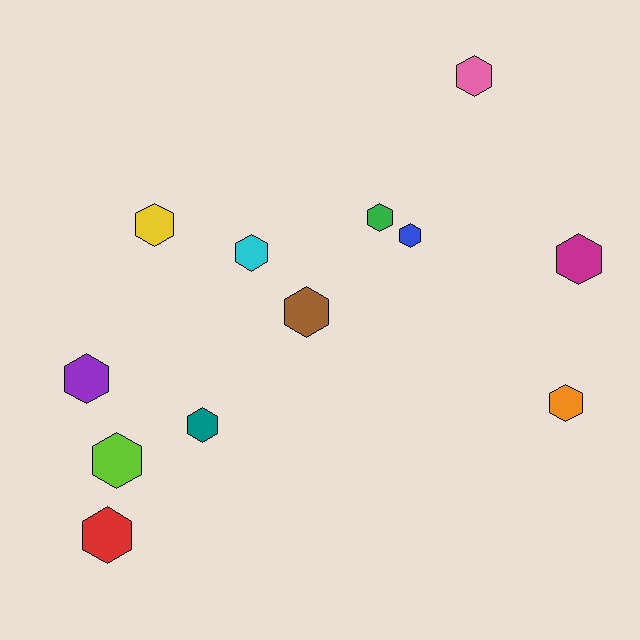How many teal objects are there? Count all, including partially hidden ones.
There is 1 teal object.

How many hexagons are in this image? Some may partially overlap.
There are 12 hexagons.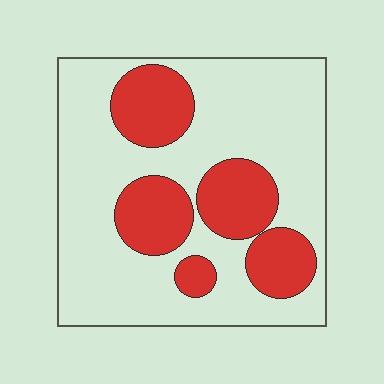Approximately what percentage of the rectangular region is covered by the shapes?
Approximately 30%.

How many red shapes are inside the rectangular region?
5.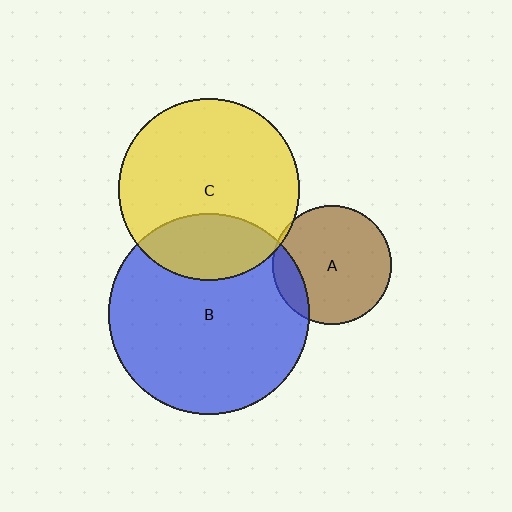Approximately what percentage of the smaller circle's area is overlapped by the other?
Approximately 5%.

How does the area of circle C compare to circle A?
Approximately 2.3 times.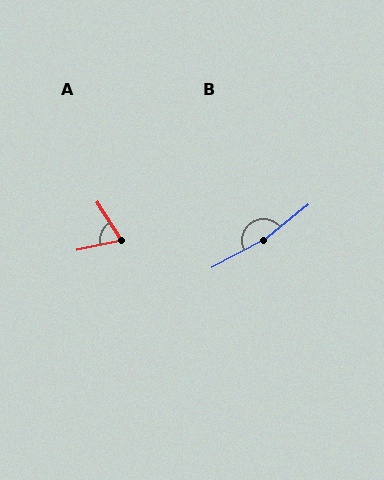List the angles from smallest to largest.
A (69°), B (169°).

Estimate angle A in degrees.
Approximately 69 degrees.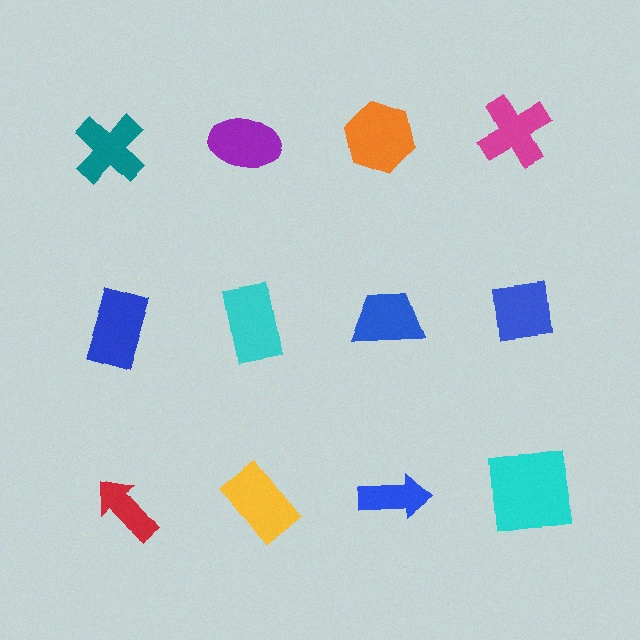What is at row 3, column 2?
A yellow rectangle.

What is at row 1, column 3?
An orange hexagon.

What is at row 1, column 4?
A magenta cross.